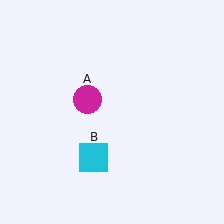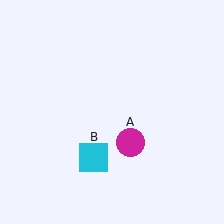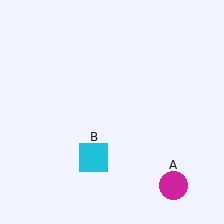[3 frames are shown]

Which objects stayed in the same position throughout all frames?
Cyan square (object B) remained stationary.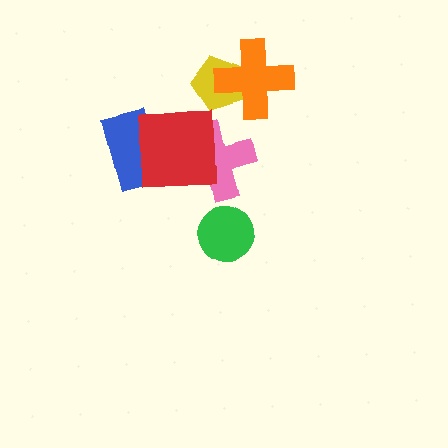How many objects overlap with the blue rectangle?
1 object overlaps with the blue rectangle.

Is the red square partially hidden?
No, no other shape covers it.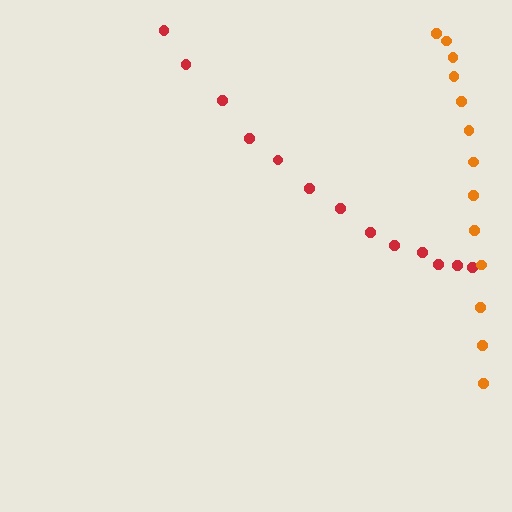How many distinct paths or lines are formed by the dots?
There are 2 distinct paths.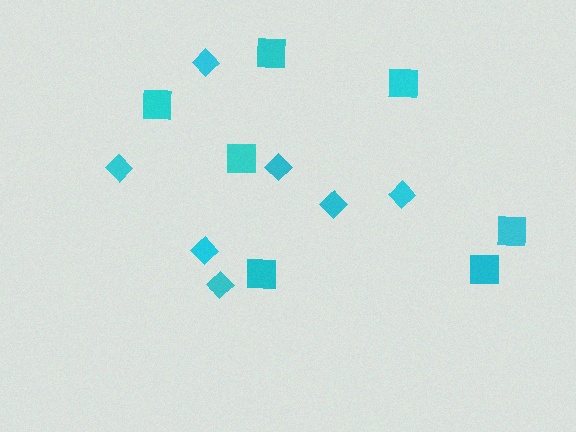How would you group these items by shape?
There are 2 groups: one group of diamonds (7) and one group of squares (7).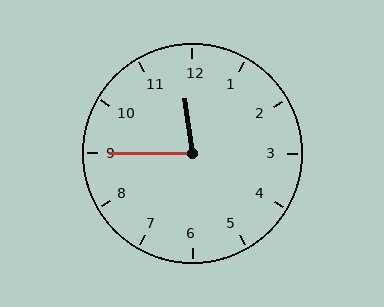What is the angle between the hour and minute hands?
Approximately 82 degrees.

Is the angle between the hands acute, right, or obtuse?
It is acute.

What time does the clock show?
11:45.